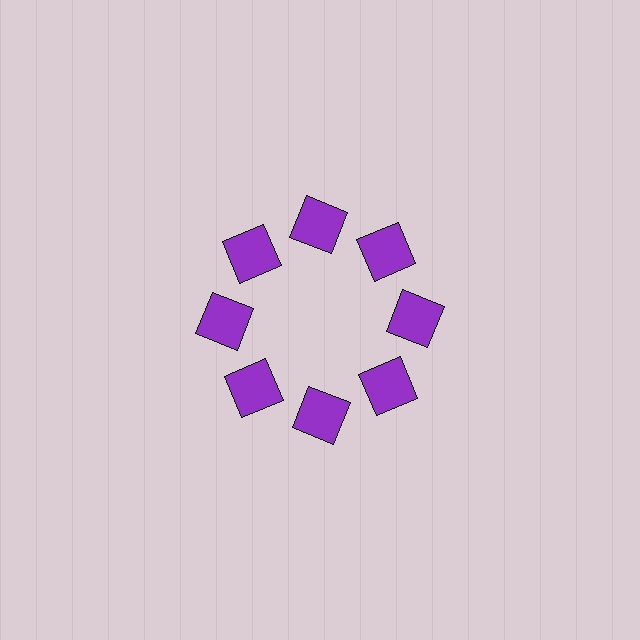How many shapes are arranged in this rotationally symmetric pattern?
There are 8 shapes, arranged in 8 groups of 1.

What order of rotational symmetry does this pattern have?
This pattern has 8-fold rotational symmetry.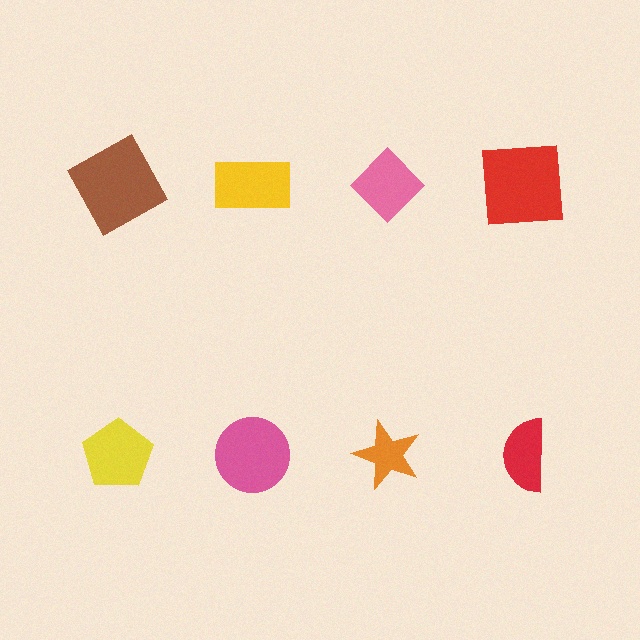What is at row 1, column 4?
A red square.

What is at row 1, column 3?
A pink diamond.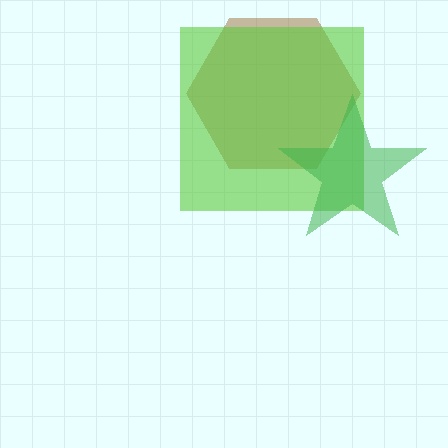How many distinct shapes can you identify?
There are 3 distinct shapes: a brown hexagon, a lime square, a green star.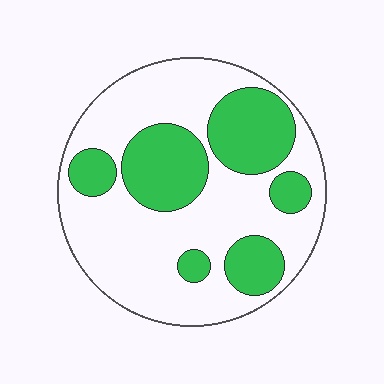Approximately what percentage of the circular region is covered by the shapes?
Approximately 35%.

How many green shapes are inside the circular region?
6.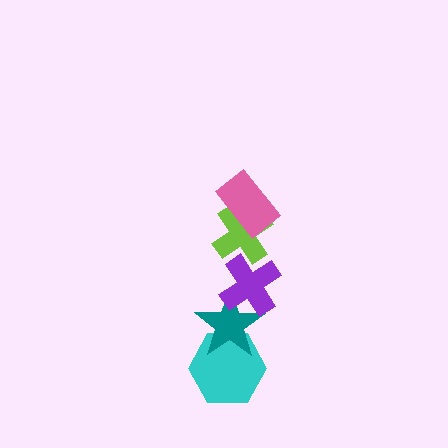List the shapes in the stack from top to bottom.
From top to bottom: the pink rectangle, the lime cross, the purple cross, the teal star, the cyan hexagon.